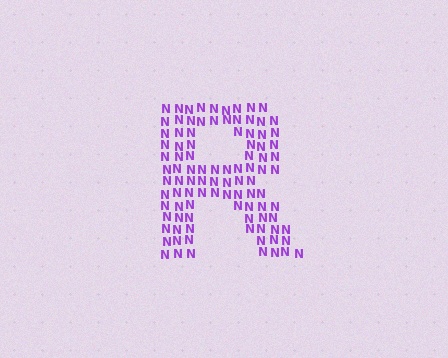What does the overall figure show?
The overall figure shows the letter R.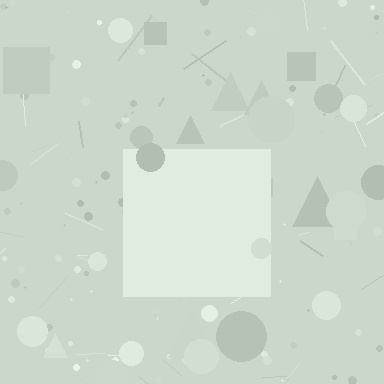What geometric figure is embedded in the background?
A square is embedded in the background.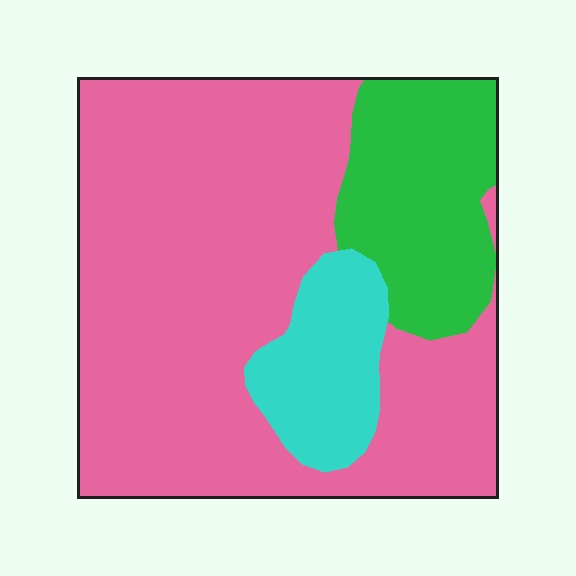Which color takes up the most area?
Pink, at roughly 70%.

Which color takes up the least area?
Cyan, at roughly 10%.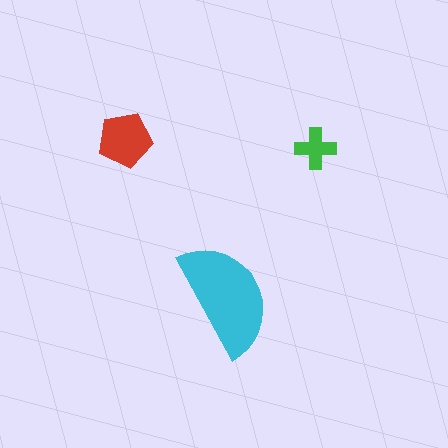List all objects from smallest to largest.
The green cross, the red pentagon, the cyan semicircle.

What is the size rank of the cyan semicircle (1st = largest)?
1st.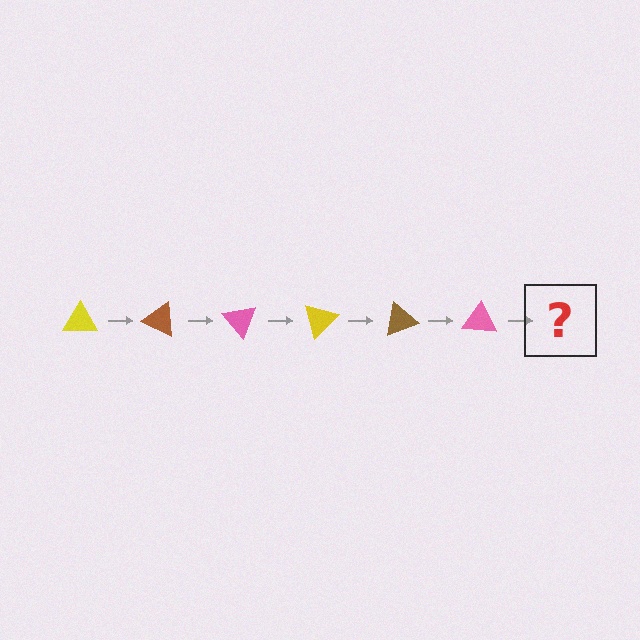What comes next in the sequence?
The next element should be a yellow triangle, rotated 150 degrees from the start.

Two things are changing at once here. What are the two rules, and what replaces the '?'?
The two rules are that it rotates 25 degrees each step and the color cycles through yellow, brown, and pink. The '?' should be a yellow triangle, rotated 150 degrees from the start.